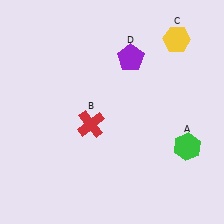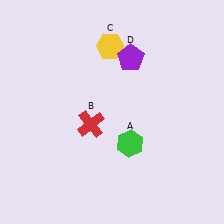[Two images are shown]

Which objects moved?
The objects that moved are: the green hexagon (A), the yellow hexagon (C).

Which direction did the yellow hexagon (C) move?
The yellow hexagon (C) moved left.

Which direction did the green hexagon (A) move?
The green hexagon (A) moved left.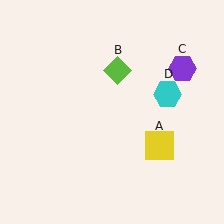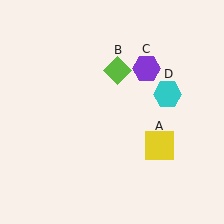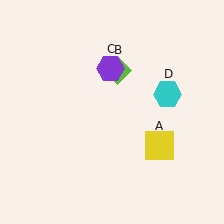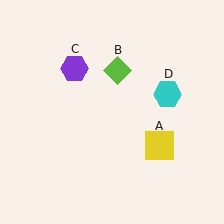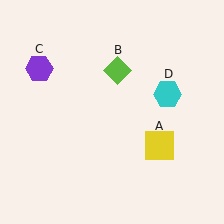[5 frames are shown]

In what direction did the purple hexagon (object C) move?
The purple hexagon (object C) moved left.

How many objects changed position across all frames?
1 object changed position: purple hexagon (object C).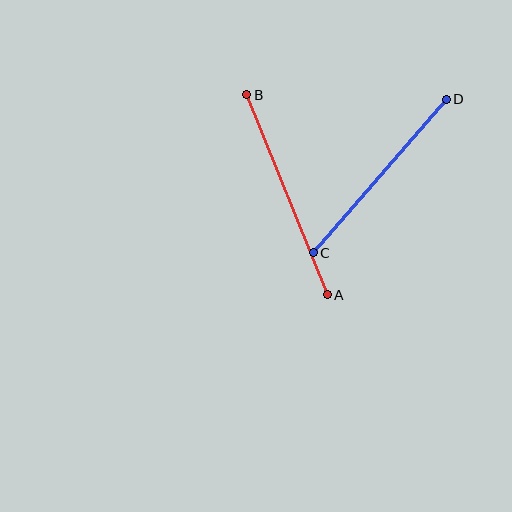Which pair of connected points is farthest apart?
Points A and B are farthest apart.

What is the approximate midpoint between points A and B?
The midpoint is at approximately (287, 195) pixels.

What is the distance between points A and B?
The distance is approximately 216 pixels.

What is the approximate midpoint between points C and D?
The midpoint is at approximately (380, 176) pixels.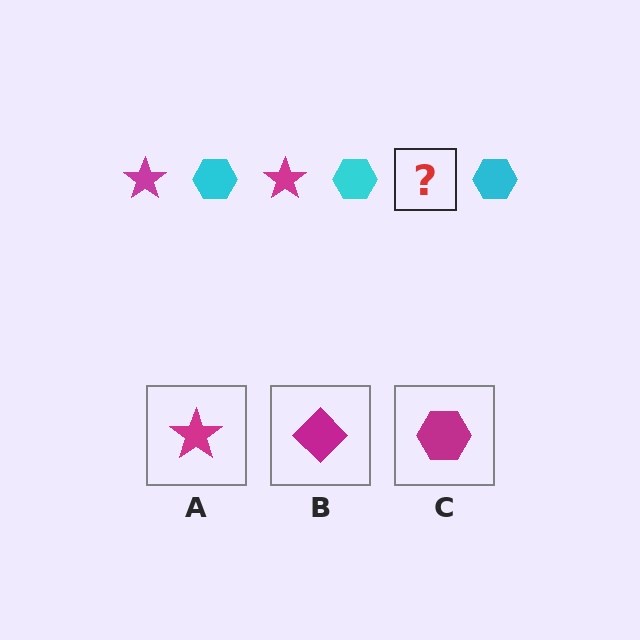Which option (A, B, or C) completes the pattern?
A.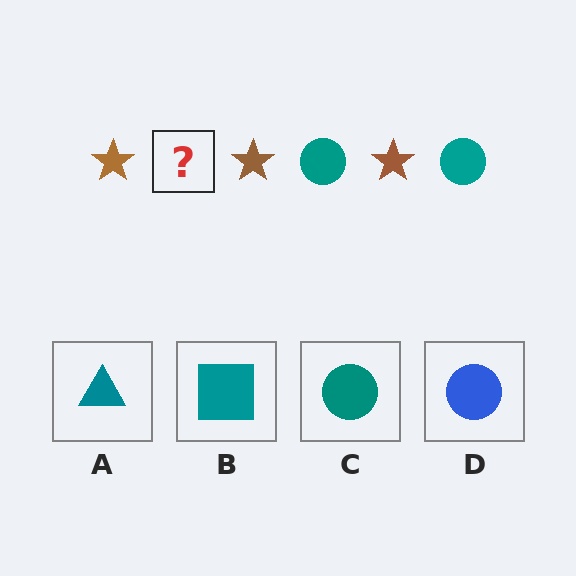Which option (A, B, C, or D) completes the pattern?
C.